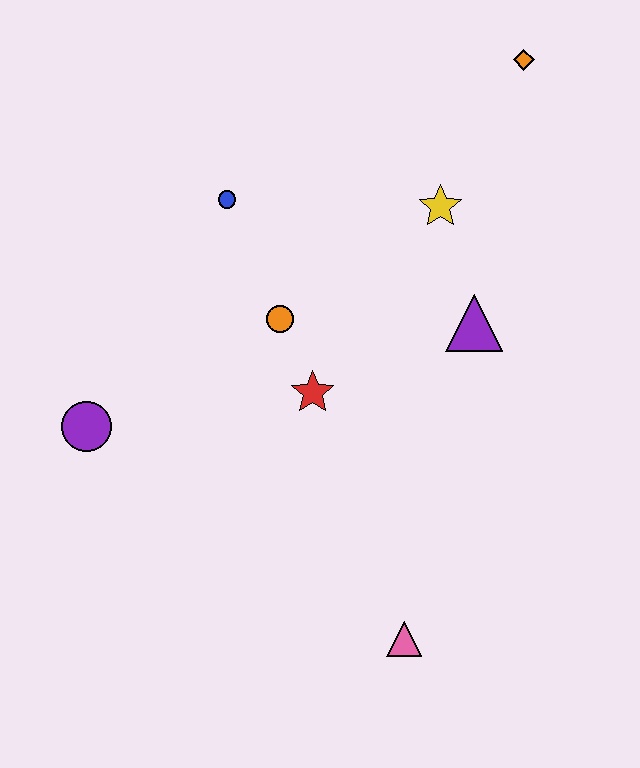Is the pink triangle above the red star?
No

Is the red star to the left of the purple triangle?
Yes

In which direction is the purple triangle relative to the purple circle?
The purple triangle is to the right of the purple circle.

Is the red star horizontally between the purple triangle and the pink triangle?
No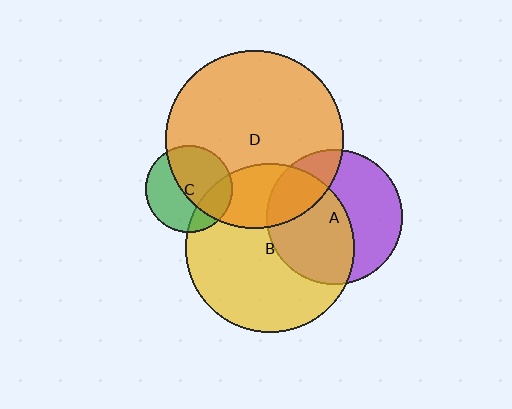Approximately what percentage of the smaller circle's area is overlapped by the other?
Approximately 55%.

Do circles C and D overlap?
Yes.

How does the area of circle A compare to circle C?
Approximately 2.4 times.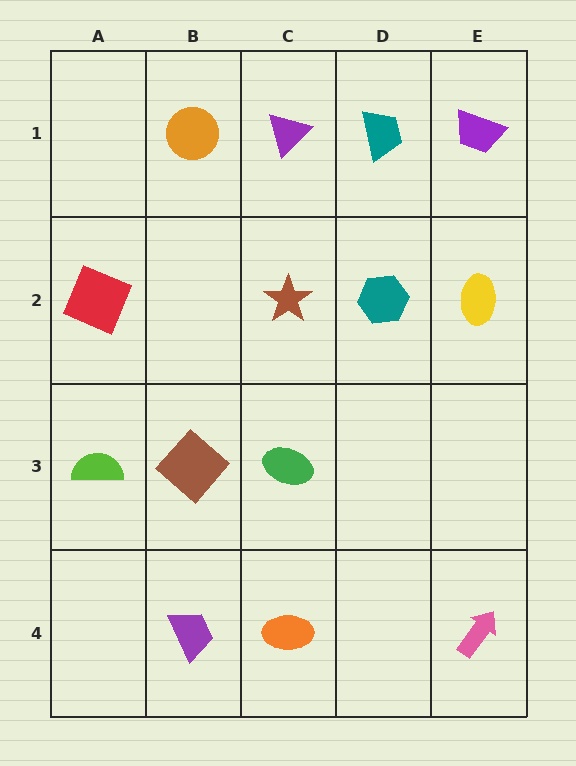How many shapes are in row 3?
3 shapes.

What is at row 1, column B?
An orange circle.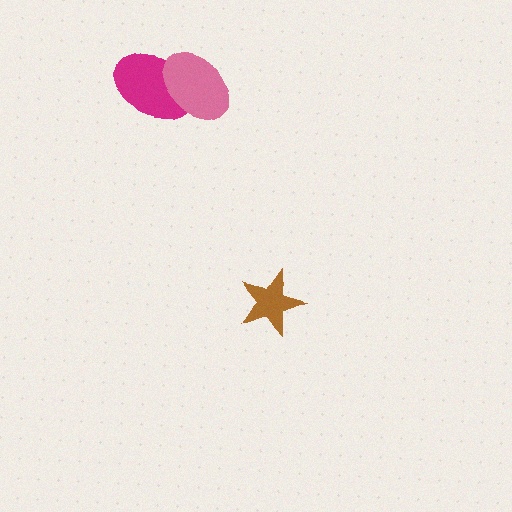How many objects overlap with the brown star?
0 objects overlap with the brown star.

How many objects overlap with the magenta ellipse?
1 object overlaps with the magenta ellipse.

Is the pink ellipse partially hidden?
No, no other shape covers it.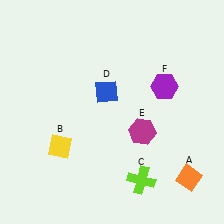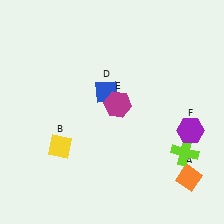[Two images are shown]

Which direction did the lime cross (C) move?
The lime cross (C) moved right.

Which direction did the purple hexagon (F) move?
The purple hexagon (F) moved down.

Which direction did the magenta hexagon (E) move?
The magenta hexagon (E) moved up.